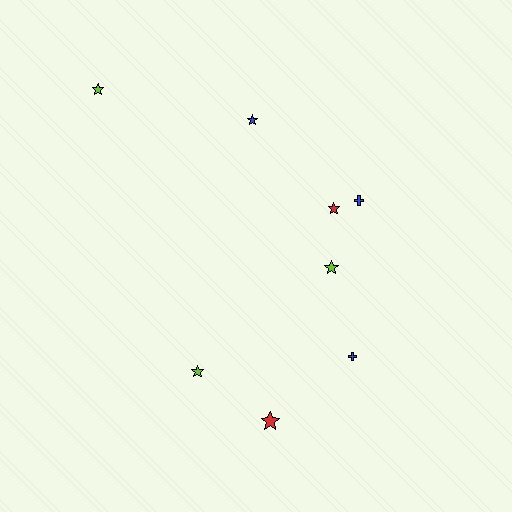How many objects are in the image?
There are 8 objects.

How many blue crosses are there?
There are 2 blue crosses.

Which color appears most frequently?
Lime, with 3 objects.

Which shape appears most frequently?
Star, with 6 objects.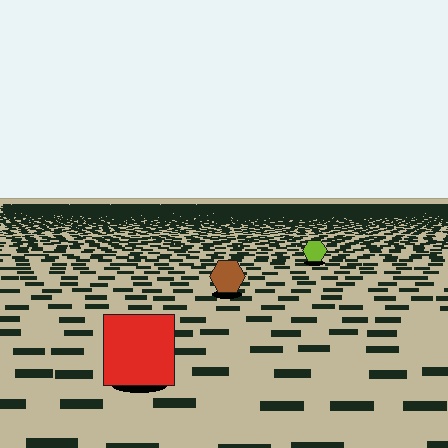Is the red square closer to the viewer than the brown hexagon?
Yes. The red square is closer — you can tell from the texture gradient: the ground texture is coarser near it.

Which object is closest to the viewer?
The red square is closest. The texture marks near it are larger and more spread out.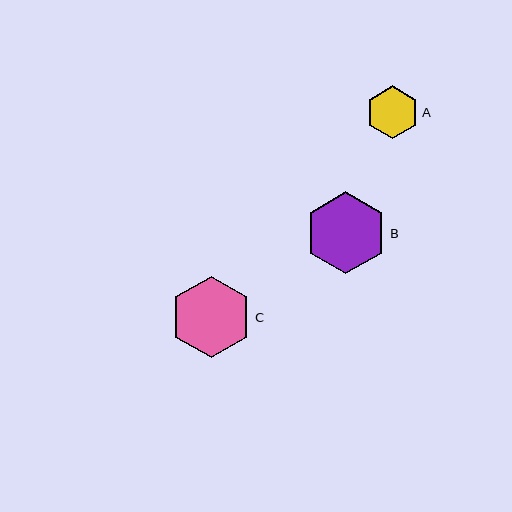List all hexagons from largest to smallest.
From largest to smallest: B, C, A.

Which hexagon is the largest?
Hexagon B is the largest with a size of approximately 82 pixels.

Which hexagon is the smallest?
Hexagon A is the smallest with a size of approximately 53 pixels.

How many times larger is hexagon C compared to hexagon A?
Hexagon C is approximately 1.5 times the size of hexagon A.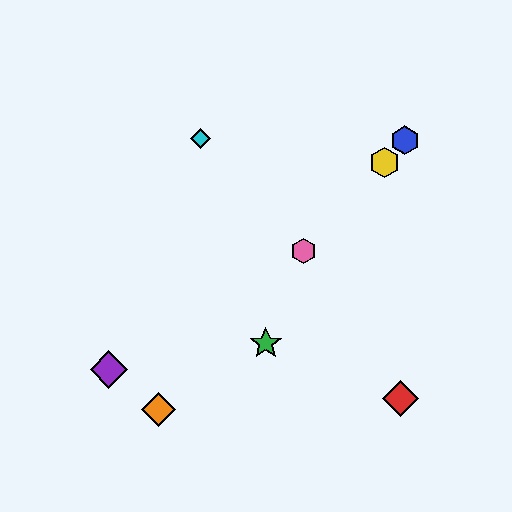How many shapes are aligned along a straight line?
4 shapes (the blue hexagon, the yellow hexagon, the orange diamond, the pink hexagon) are aligned along a straight line.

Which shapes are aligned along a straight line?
The blue hexagon, the yellow hexagon, the orange diamond, the pink hexagon are aligned along a straight line.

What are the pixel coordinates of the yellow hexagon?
The yellow hexagon is at (384, 162).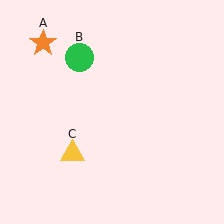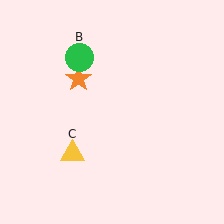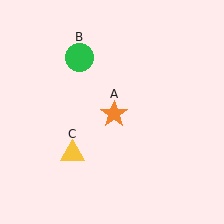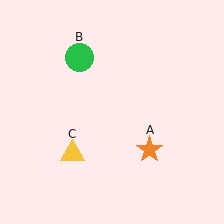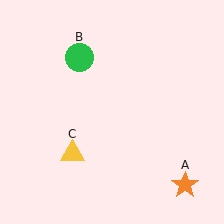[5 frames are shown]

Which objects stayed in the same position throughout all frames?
Green circle (object B) and yellow triangle (object C) remained stationary.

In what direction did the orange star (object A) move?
The orange star (object A) moved down and to the right.